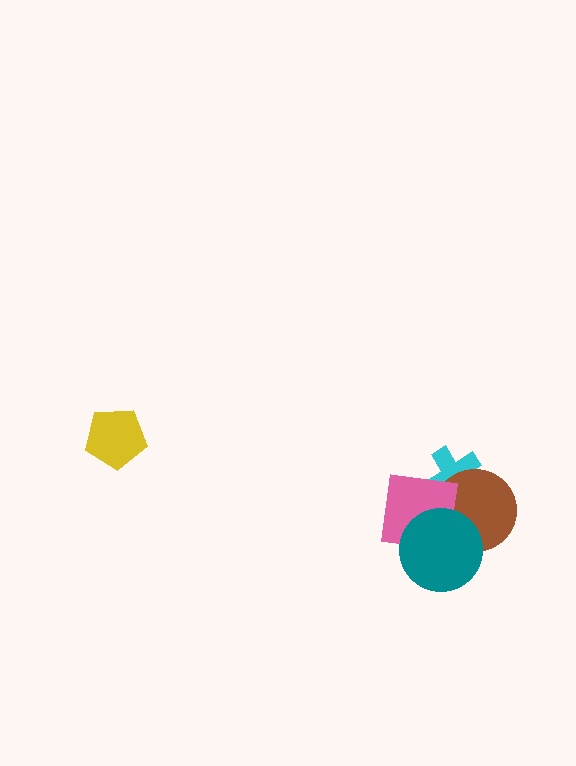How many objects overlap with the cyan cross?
2 objects overlap with the cyan cross.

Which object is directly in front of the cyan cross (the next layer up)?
The brown circle is directly in front of the cyan cross.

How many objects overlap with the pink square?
3 objects overlap with the pink square.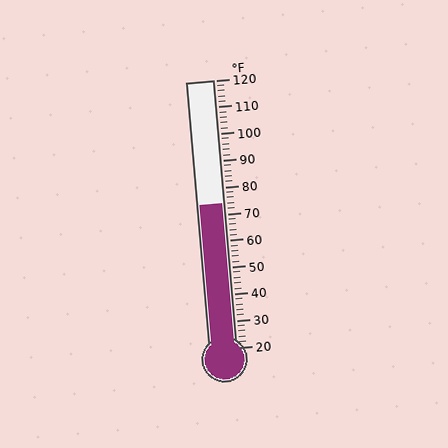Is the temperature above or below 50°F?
The temperature is above 50°F.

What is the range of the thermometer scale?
The thermometer scale ranges from 20°F to 120°F.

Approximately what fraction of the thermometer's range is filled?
The thermometer is filled to approximately 55% of its range.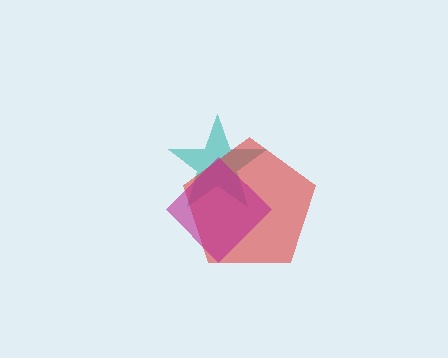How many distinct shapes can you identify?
There are 3 distinct shapes: a teal star, a red pentagon, a magenta diamond.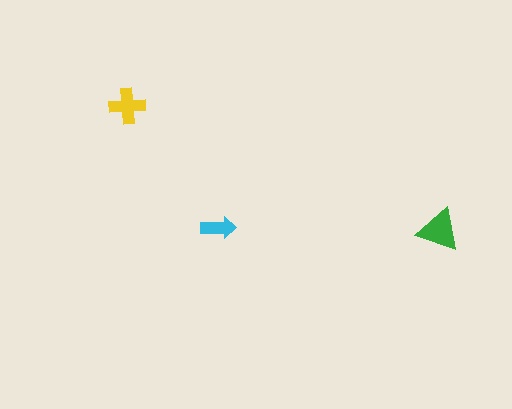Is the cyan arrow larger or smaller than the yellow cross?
Smaller.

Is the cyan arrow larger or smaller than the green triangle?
Smaller.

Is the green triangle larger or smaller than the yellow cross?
Larger.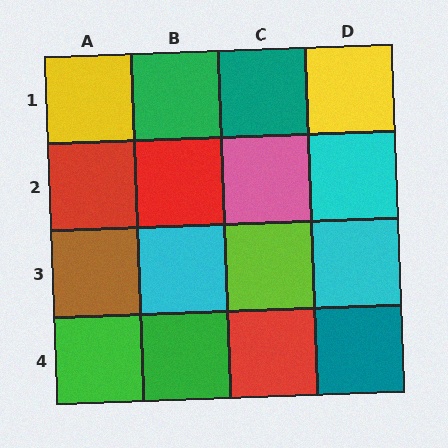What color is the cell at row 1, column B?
Green.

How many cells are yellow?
2 cells are yellow.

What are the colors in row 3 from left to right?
Brown, cyan, lime, cyan.